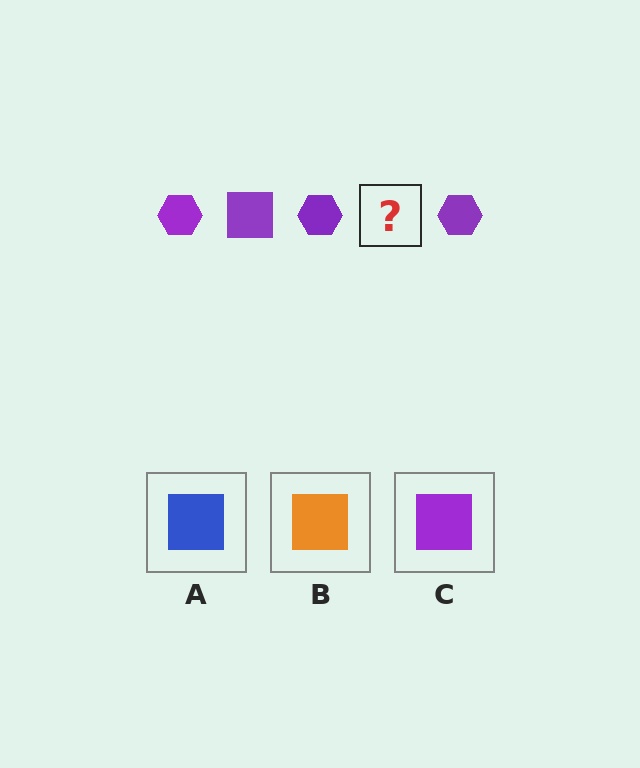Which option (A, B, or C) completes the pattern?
C.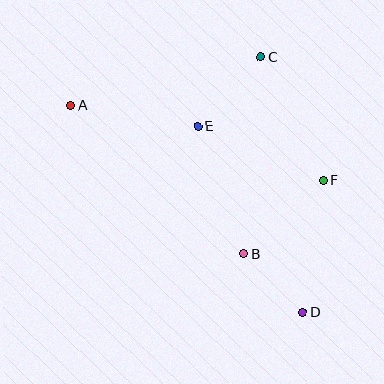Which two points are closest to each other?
Points B and D are closest to each other.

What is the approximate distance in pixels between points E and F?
The distance between E and F is approximately 137 pixels.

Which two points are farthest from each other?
Points A and D are farthest from each other.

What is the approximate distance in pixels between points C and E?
The distance between C and E is approximately 93 pixels.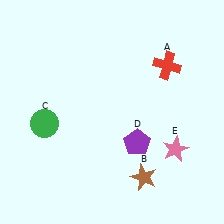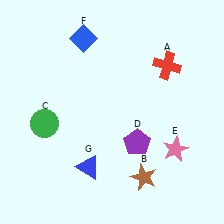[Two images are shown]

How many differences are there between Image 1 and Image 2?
There are 2 differences between the two images.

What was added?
A blue diamond (F), a blue triangle (G) were added in Image 2.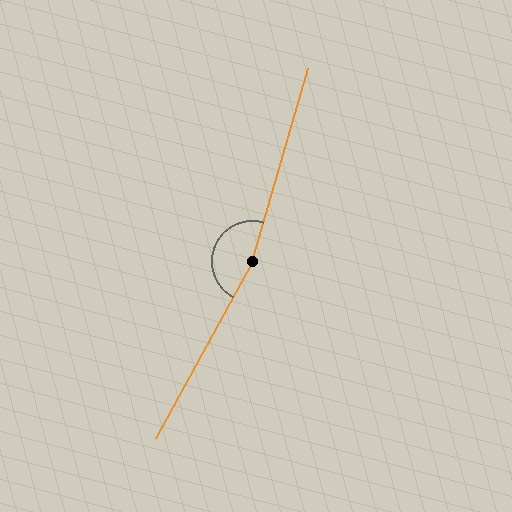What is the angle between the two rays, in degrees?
Approximately 168 degrees.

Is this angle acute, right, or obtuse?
It is obtuse.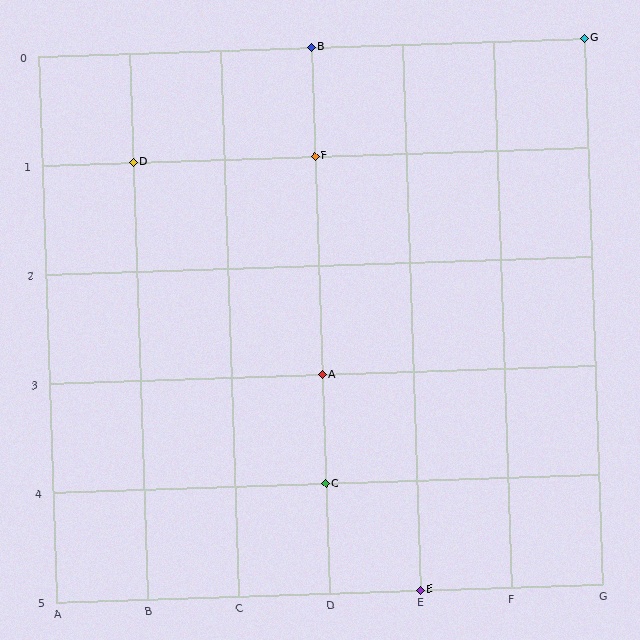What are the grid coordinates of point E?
Point E is at grid coordinates (E, 5).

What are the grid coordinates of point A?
Point A is at grid coordinates (D, 3).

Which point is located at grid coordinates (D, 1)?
Point F is at (D, 1).